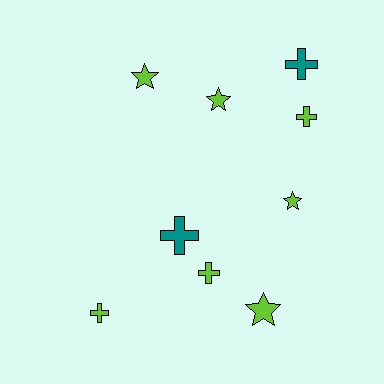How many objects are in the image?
There are 9 objects.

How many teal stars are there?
There are no teal stars.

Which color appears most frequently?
Lime, with 7 objects.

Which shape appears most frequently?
Cross, with 5 objects.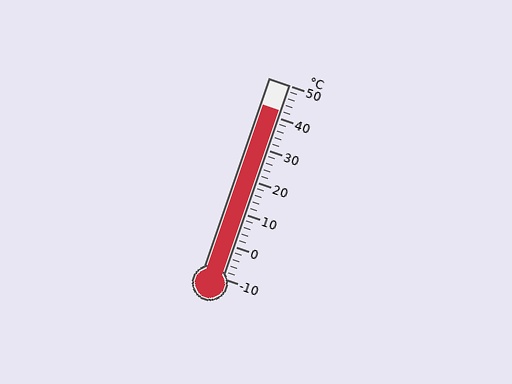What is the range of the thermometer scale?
The thermometer scale ranges from -10°C to 50°C.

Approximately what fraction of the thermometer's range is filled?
The thermometer is filled to approximately 85% of its range.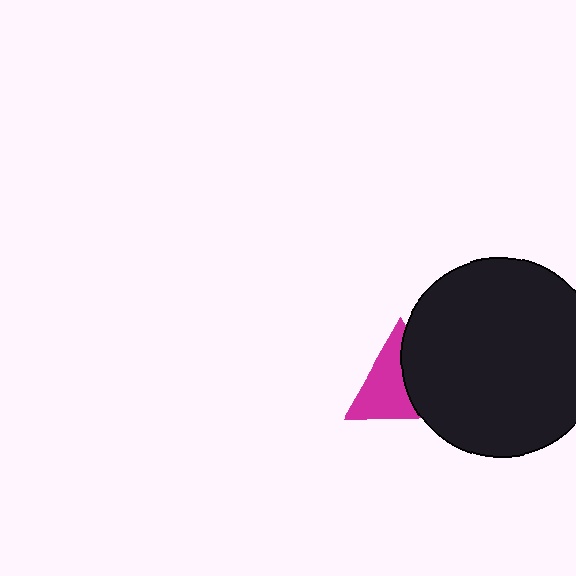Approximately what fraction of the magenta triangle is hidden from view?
Roughly 43% of the magenta triangle is hidden behind the black circle.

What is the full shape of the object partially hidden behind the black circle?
The partially hidden object is a magenta triangle.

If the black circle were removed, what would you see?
You would see the complete magenta triangle.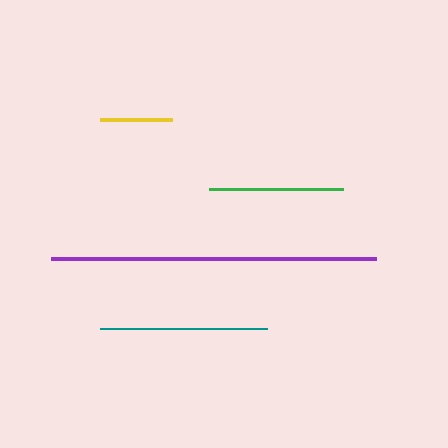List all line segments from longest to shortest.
From longest to shortest: purple, teal, green, yellow.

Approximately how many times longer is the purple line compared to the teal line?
The purple line is approximately 1.9 times the length of the teal line.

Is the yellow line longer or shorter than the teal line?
The teal line is longer than the yellow line.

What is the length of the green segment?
The green segment is approximately 133 pixels long.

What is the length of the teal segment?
The teal segment is approximately 167 pixels long.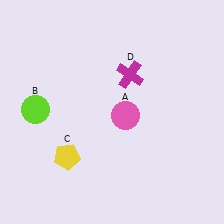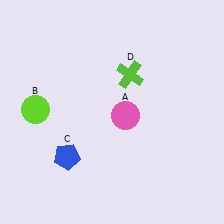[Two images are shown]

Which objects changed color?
C changed from yellow to blue. D changed from magenta to lime.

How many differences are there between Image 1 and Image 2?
There are 2 differences between the two images.